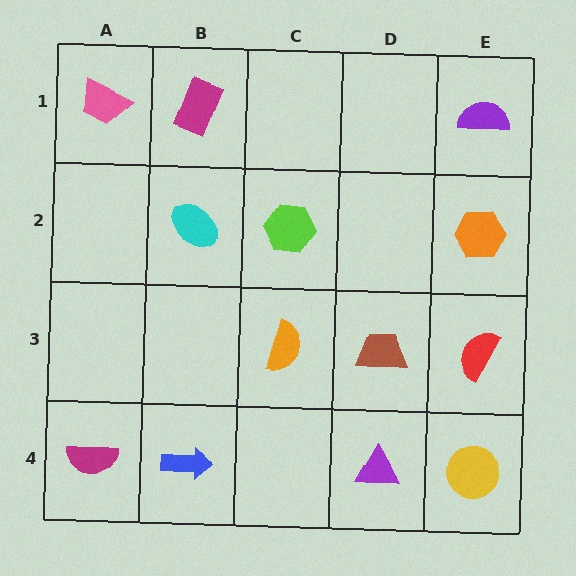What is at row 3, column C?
An orange semicircle.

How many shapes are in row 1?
3 shapes.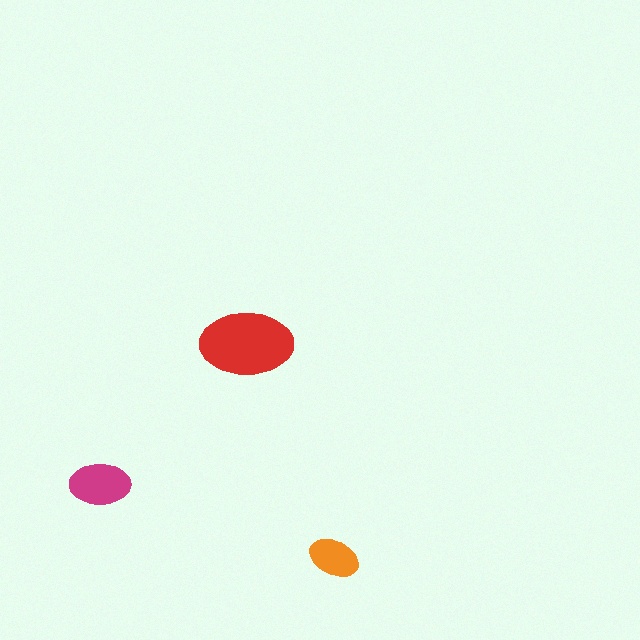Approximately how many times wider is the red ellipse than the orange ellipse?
About 2 times wider.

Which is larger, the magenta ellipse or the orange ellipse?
The magenta one.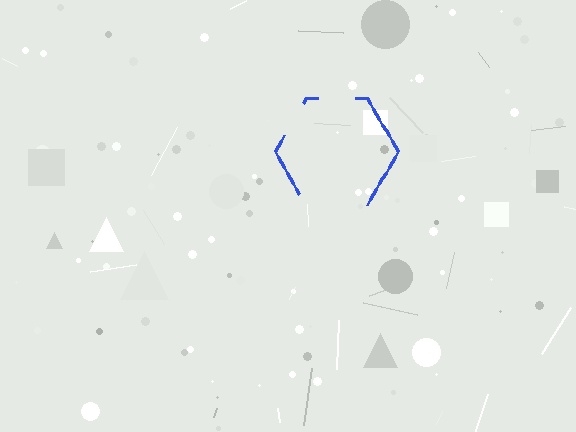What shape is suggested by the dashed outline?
The dashed outline suggests a hexagon.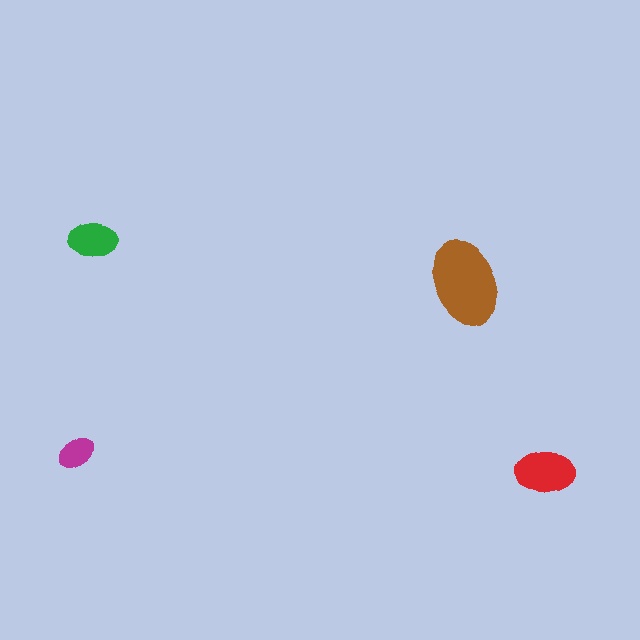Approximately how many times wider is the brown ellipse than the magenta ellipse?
About 2.5 times wider.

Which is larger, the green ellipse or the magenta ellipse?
The green one.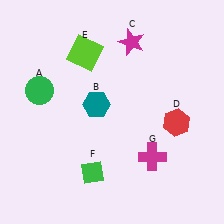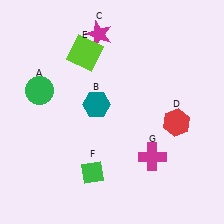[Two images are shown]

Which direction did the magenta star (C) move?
The magenta star (C) moved left.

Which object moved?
The magenta star (C) moved left.